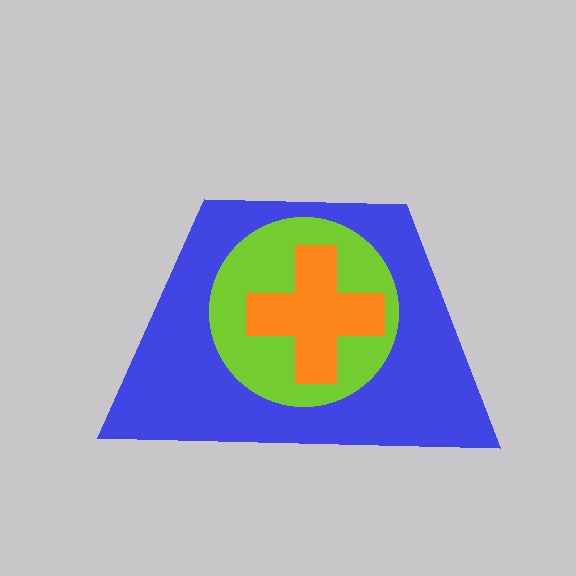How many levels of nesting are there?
3.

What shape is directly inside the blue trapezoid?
The lime circle.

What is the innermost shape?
The orange cross.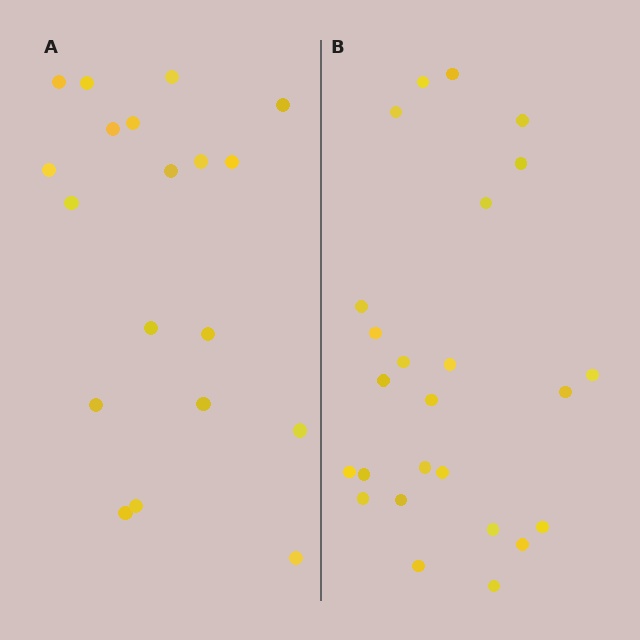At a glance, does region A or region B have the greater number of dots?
Region B (the right region) has more dots.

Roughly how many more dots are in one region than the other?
Region B has about 6 more dots than region A.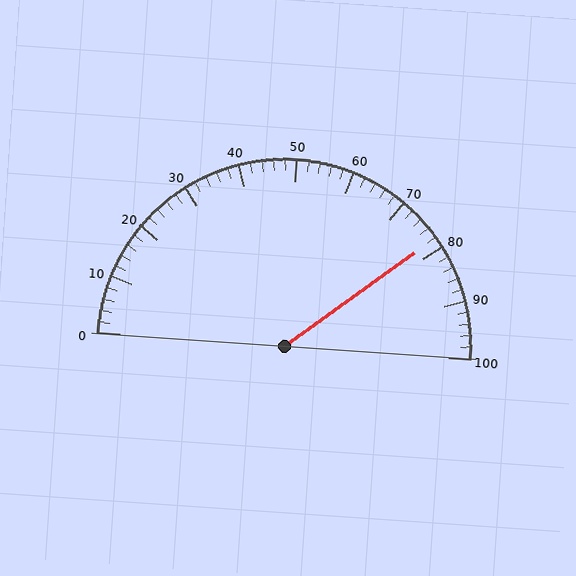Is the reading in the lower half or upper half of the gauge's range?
The reading is in the upper half of the range (0 to 100).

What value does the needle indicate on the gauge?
The needle indicates approximately 78.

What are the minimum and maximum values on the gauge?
The gauge ranges from 0 to 100.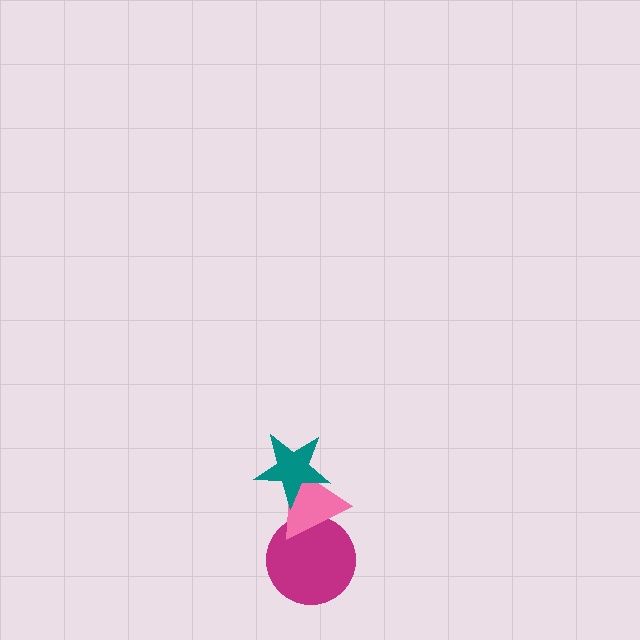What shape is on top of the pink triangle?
The teal star is on top of the pink triangle.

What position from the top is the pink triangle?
The pink triangle is 2nd from the top.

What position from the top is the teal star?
The teal star is 1st from the top.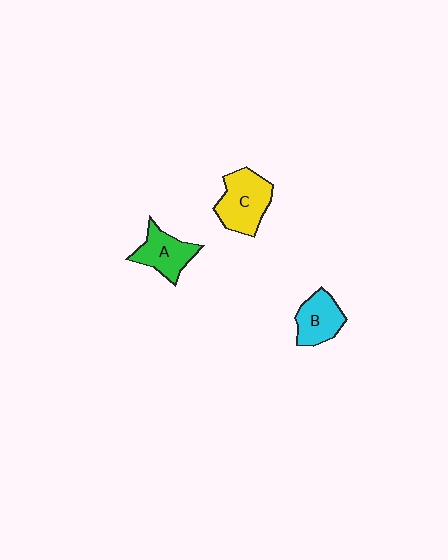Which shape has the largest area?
Shape C (yellow).